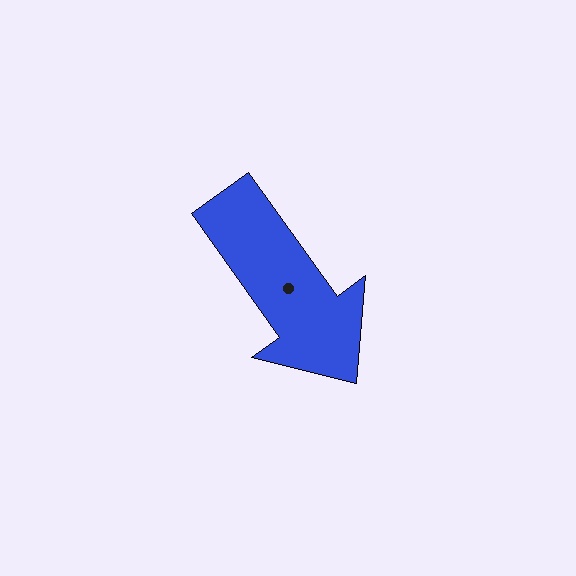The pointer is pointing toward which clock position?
Roughly 5 o'clock.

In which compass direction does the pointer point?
Southeast.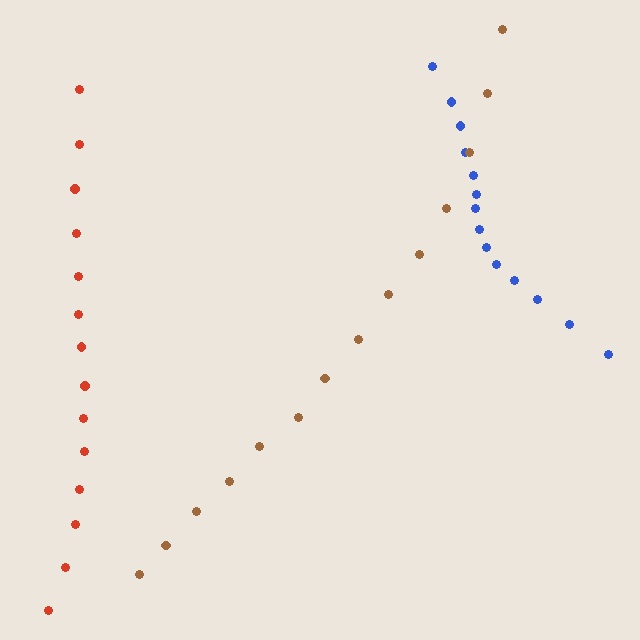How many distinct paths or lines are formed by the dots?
There are 3 distinct paths.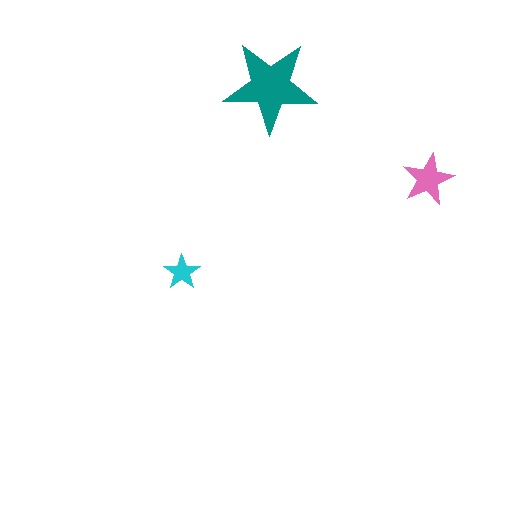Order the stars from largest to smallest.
the teal one, the pink one, the cyan one.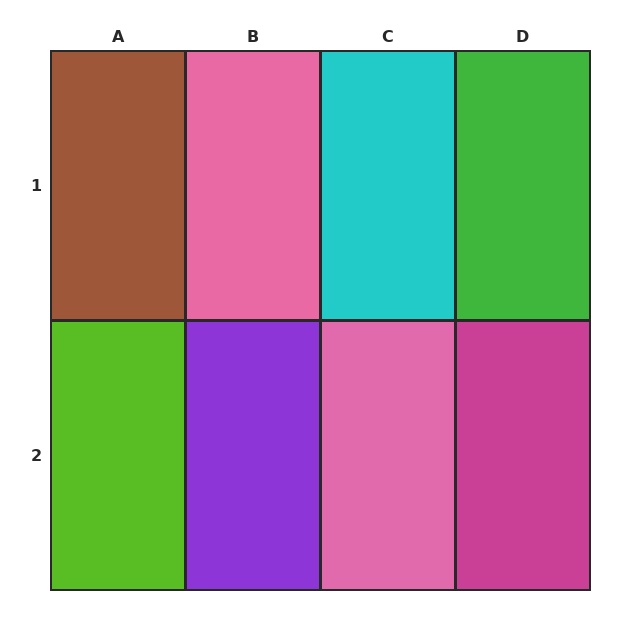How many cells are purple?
1 cell is purple.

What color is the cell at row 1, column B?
Pink.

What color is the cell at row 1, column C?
Cyan.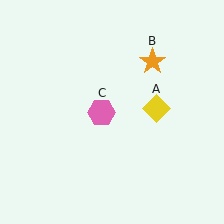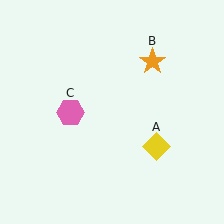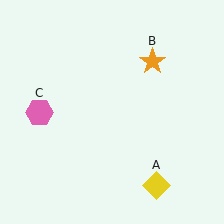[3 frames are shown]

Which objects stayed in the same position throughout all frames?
Orange star (object B) remained stationary.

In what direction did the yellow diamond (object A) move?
The yellow diamond (object A) moved down.